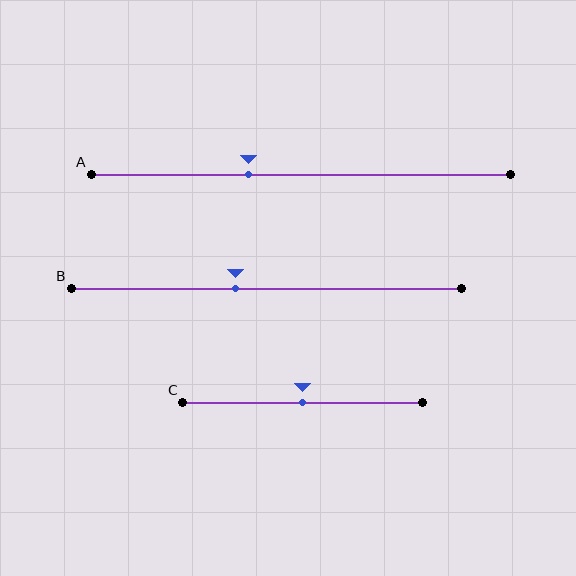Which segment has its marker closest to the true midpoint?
Segment C has its marker closest to the true midpoint.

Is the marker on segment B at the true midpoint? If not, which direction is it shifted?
No, the marker on segment B is shifted to the left by about 8% of the segment length.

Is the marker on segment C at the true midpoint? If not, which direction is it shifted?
Yes, the marker on segment C is at the true midpoint.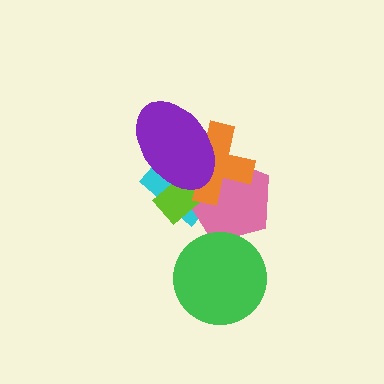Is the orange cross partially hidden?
Yes, it is partially covered by another shape.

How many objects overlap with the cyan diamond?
4 objects overlap with the cyan diamond.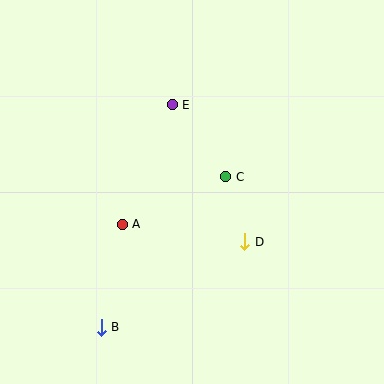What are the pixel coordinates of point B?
Point B is at (101, 327).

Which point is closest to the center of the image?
Point C at (226, 177) is closest to the center.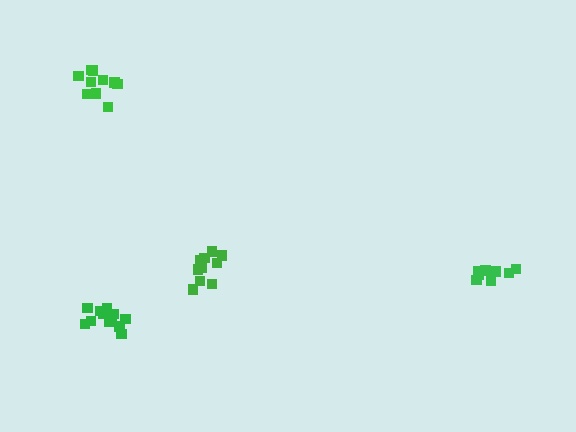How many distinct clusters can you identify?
There are 4 distinct clusters.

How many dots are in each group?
Group 1: 11 dots, Group 2: 8 dots, Group 3: 10 dots, Group 4: 13 dots (42 total).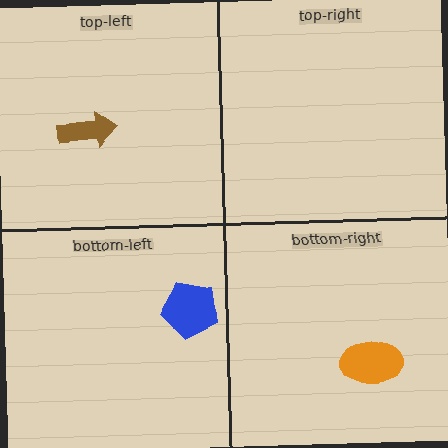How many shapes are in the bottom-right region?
1.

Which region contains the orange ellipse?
The bottom-right region.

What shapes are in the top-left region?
The brown arrow.